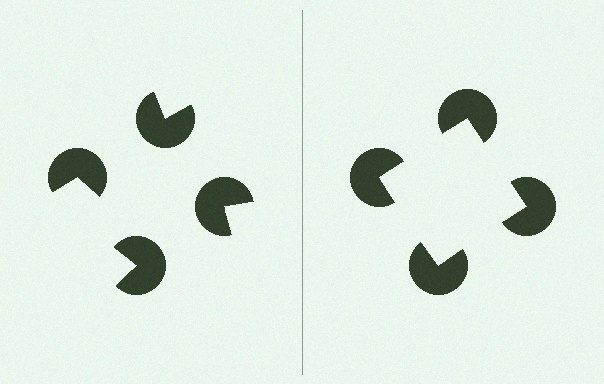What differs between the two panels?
The pac-man discs are positioned identically on both sides; only the wedge orientations differ. On the right they align to a square; on the left they are misaligned.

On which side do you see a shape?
An illusory square appears on the right side. On the left side the wedge cuts are rotated, so no coherent shape forms.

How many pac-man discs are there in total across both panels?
8 — 4 on each side.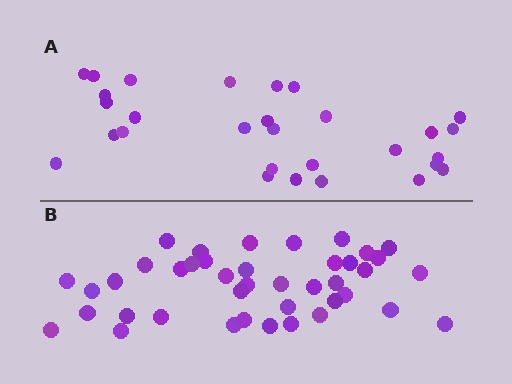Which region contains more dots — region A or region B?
Region B (the bottom region) has more dots.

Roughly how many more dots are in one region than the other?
Region B has roughly 12 or so more dots than region A.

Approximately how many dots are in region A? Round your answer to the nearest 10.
About 30 dots. (The exact count is 29, which rounds to 30.)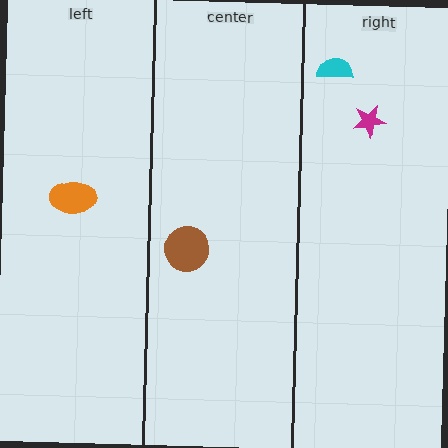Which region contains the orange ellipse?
The left region.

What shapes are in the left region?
The orange ellipse.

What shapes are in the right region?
The magenta star, the cyan semicircle.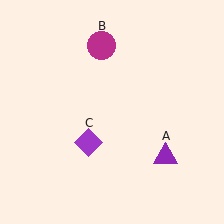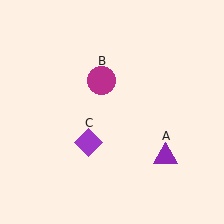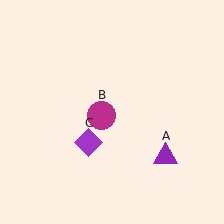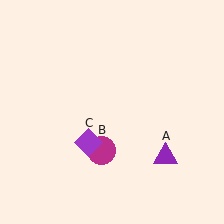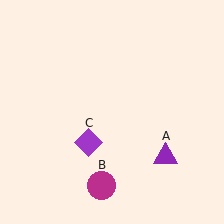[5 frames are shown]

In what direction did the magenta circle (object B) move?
The magenta circle (object B) moved down.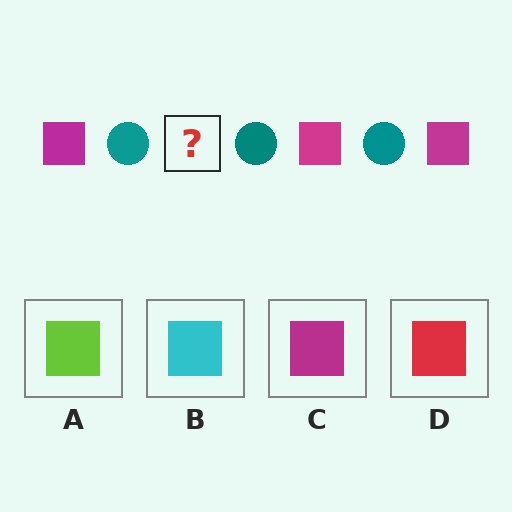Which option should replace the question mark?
Option C.